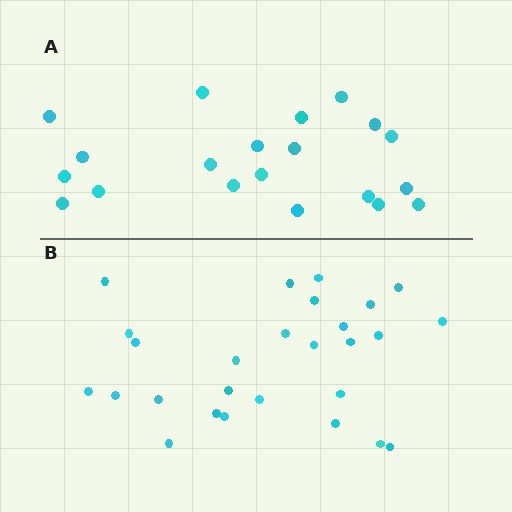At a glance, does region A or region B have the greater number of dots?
Region B (the bottom region) has more dots.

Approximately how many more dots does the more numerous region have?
Region B has roughly 8 or so more dots than region A.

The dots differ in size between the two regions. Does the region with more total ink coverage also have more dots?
No. Region A has more total ink coverage because its dots are larger, but region B actually contains more individual dots. Total area can be misleading — the number of items is what matters here.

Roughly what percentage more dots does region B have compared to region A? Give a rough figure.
About 35% more.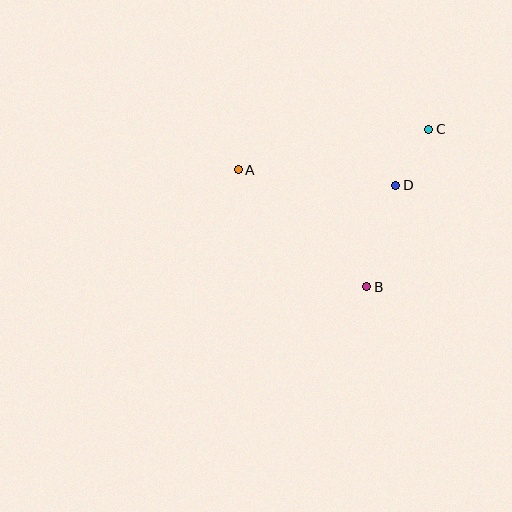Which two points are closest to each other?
Points C and D are closest to each other.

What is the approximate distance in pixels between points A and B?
The distance between A and B is approximately 174 pixels.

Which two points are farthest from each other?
Points A and C are farthest from each other.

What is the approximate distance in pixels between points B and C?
The distance between B and C is approximately 169 pixels.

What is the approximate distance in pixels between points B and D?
The distance between B and D is approximately 105 pixels.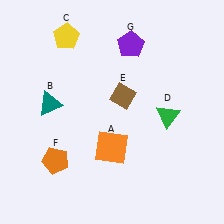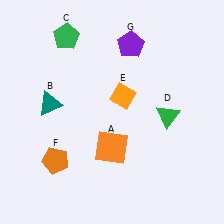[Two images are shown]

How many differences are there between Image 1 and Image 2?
There are 2 differences between the two images.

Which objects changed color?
C changed from yellow to green. E changed from brown to orange.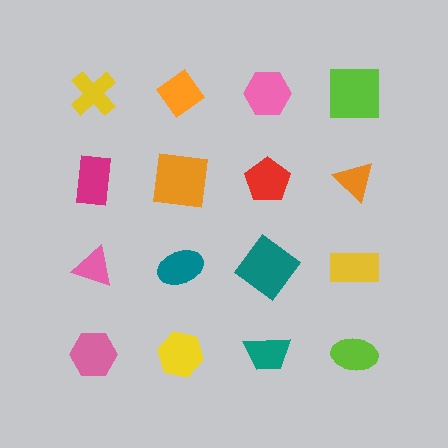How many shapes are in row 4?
4 shapes.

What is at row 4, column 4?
A lime ellipse.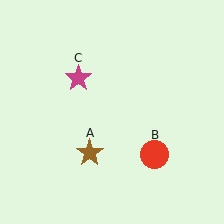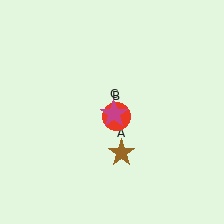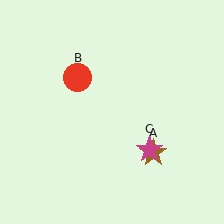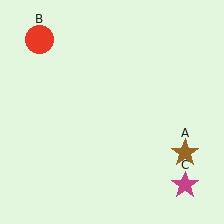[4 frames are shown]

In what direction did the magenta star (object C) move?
The magenta star (object C) moved down and to the right.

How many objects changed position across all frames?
3 objects changed position: brown star (object A), red circle (object B), magenta star (object C).